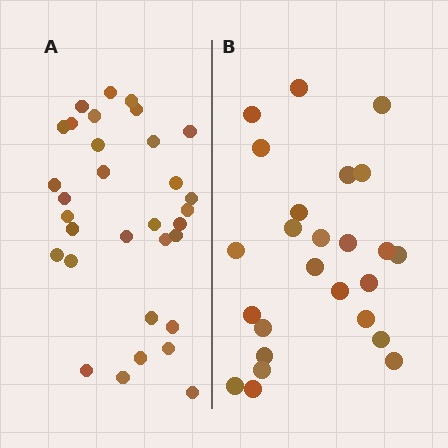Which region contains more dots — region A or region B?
Region A (the left region) has more dots.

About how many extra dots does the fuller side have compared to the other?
Region A has roughly 8 or so more dots than region B.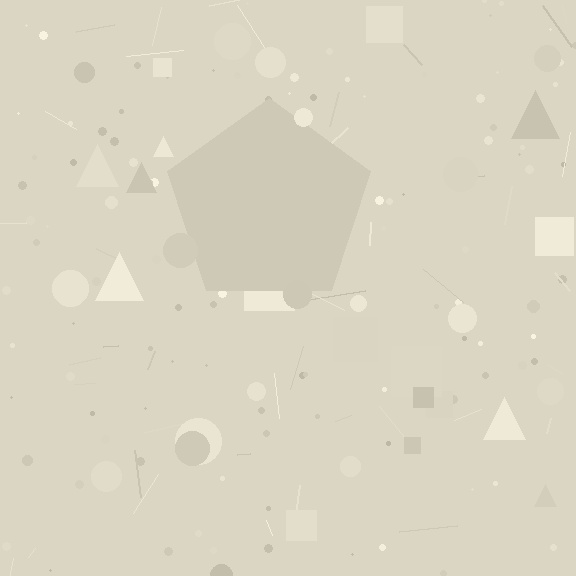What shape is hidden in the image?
A pentagon is hidden in the image.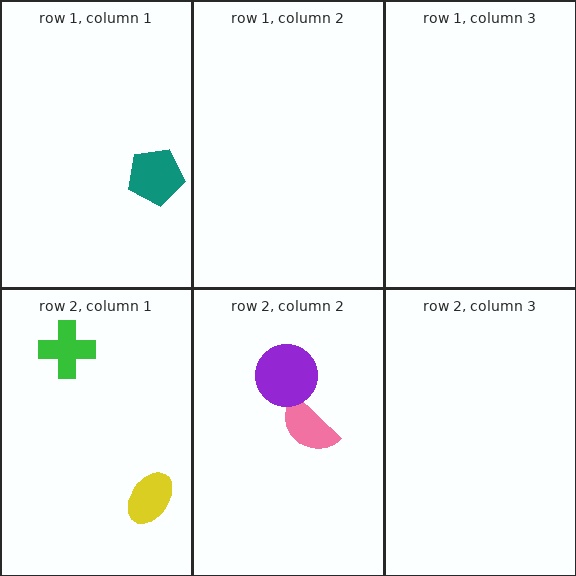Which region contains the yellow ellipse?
The row 2, column 1 region.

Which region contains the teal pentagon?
The row 1, column 1 region.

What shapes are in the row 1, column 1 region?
The teal pentagon.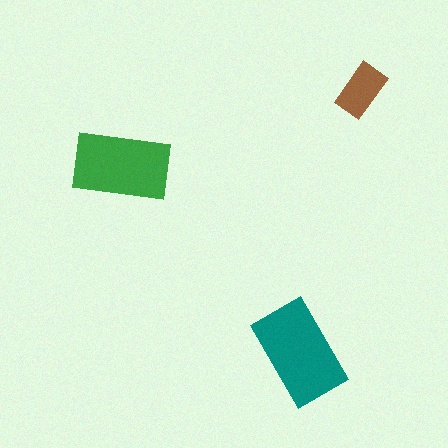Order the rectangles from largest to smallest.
the teal one, the green one, the brown one.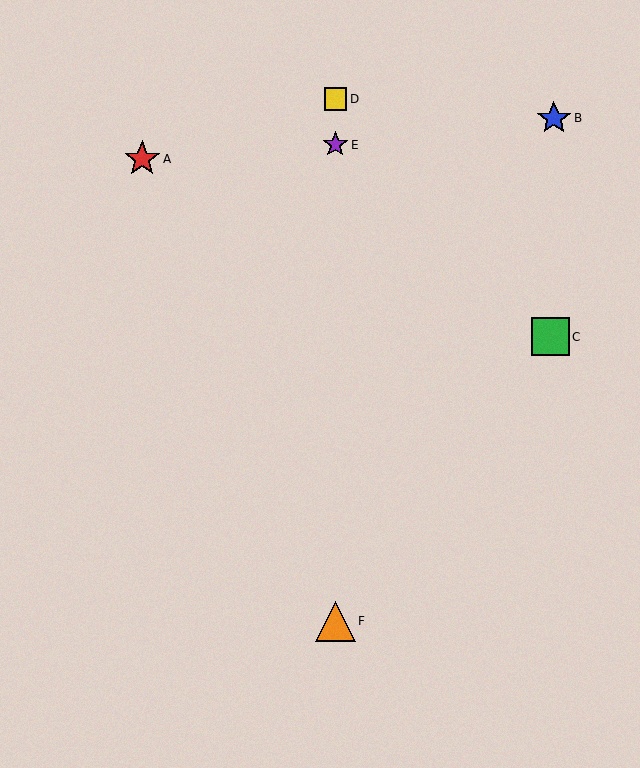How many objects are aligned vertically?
3 objects (D, E, F) are aligned vertically.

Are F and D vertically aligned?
Yes, both are at x≈335.